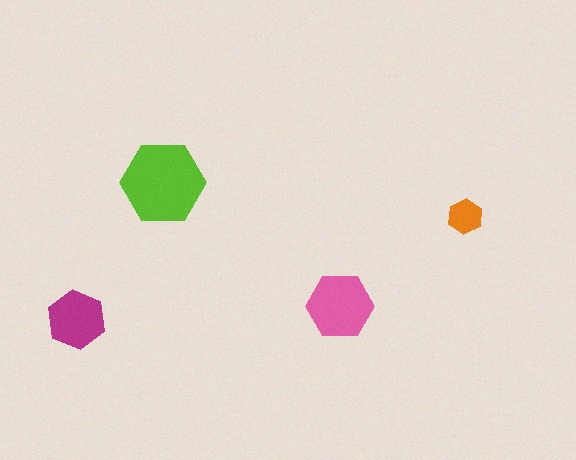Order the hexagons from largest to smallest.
the lime one, the pink one, the magenta one, the orange one.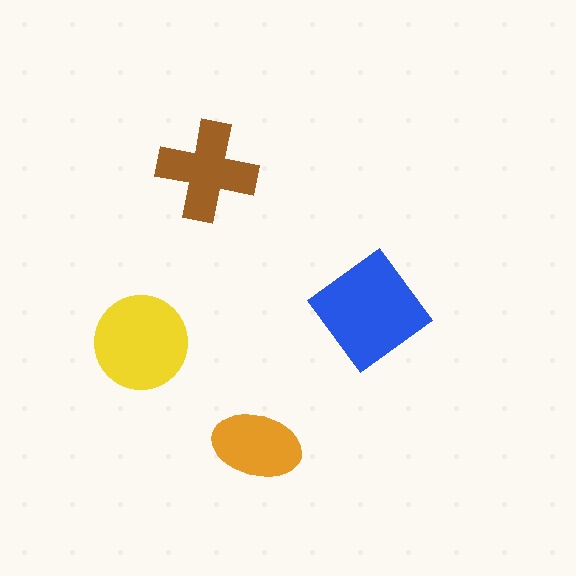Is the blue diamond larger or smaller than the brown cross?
Larger.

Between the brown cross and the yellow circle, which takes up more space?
The yellow circle.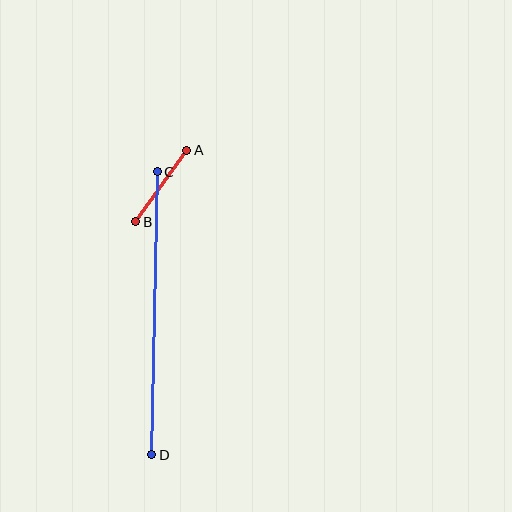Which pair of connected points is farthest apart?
Points C and D are farthest apart.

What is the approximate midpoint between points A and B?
The midpoint is at approximately (161, 186) pixels.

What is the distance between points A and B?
The distance is approximately 88 pixels.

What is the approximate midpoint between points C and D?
The midpoint is at approximately (154, 313) pixels.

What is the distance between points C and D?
The distance is approximately 283 pixels.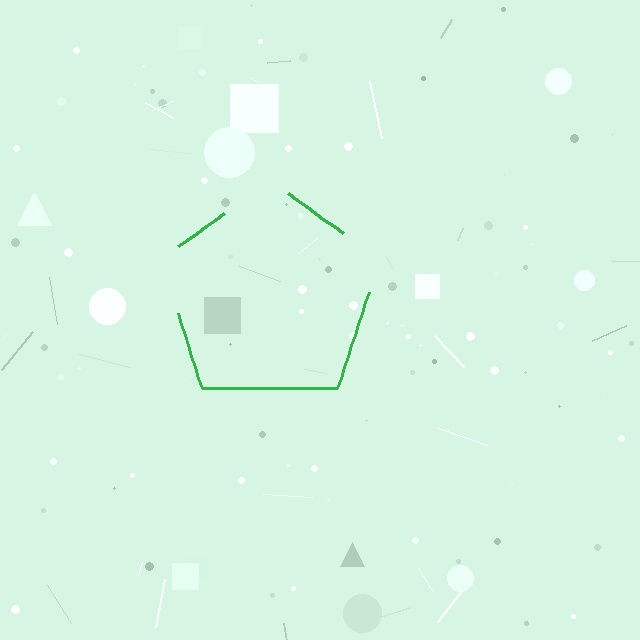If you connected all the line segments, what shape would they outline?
They would outline a pentagon.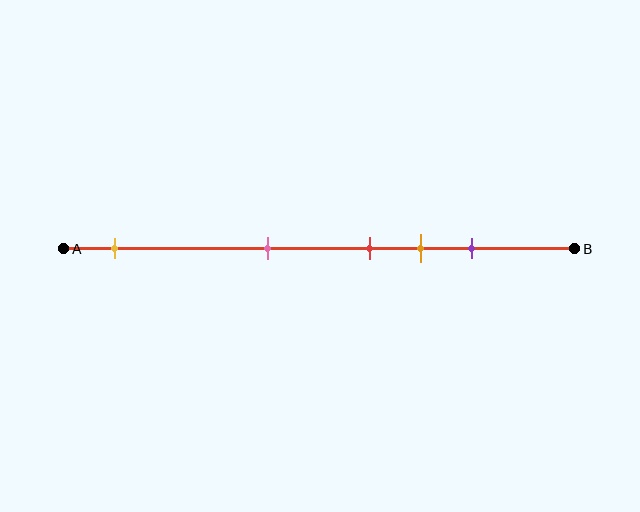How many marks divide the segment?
There are 5 marks dividing the segment.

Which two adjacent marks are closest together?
The red and orange marks are the closest adjacent pair.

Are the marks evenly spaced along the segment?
No, the marks are not evenly spaced.